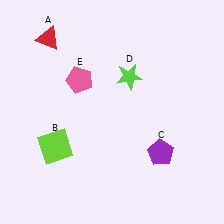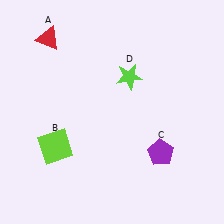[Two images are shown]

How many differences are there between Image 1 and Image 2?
There is 1 difference between the two images.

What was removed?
The pink pentagon (E) was removed in Image 2.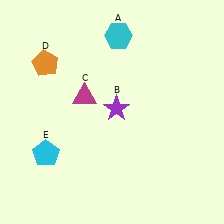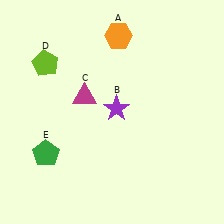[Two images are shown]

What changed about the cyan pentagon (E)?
In Image 1, E is cyan. In Image 2, it changed to green.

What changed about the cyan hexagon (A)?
In Image 1, A is cyan. In Image 2, it changed to orange.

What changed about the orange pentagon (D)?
In Image 1, D is orange. In Image 2, it changed to lime.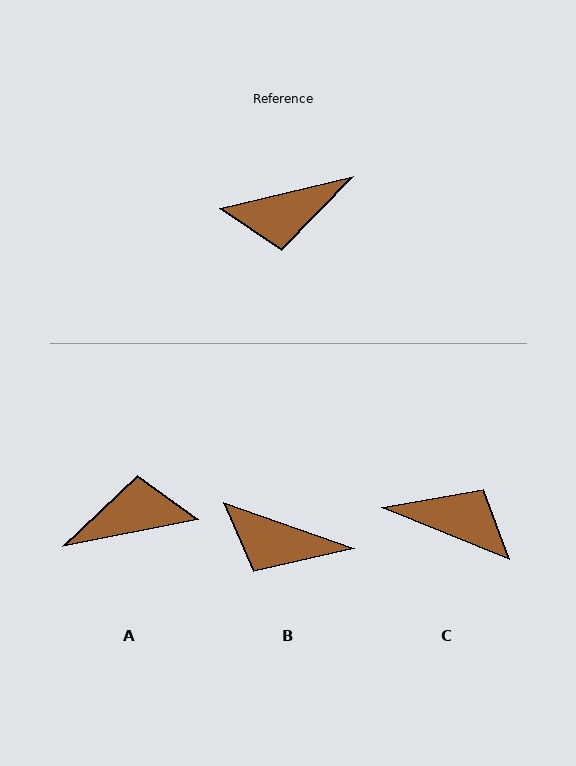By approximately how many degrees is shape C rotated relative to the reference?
Approximately 144 degrees counter-clockwise.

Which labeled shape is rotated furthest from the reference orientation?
A, about 178 degrees away.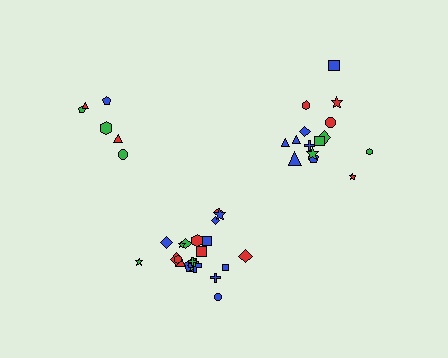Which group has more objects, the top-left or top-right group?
The top-right group.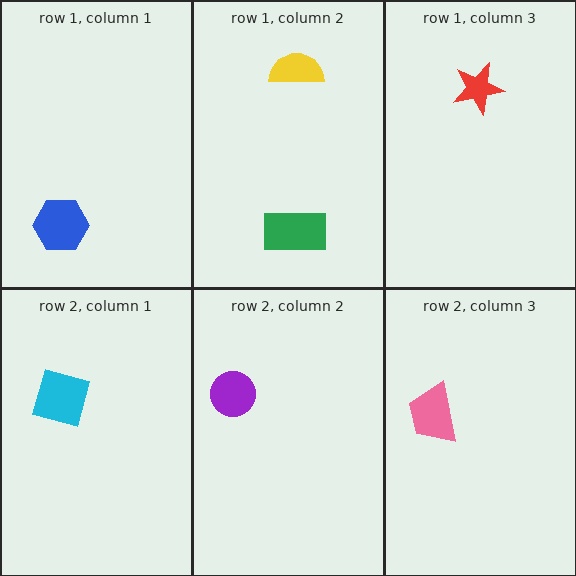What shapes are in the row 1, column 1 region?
The blue hexagon.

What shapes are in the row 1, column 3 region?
The red star.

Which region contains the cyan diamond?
The row 2, column 1 region.